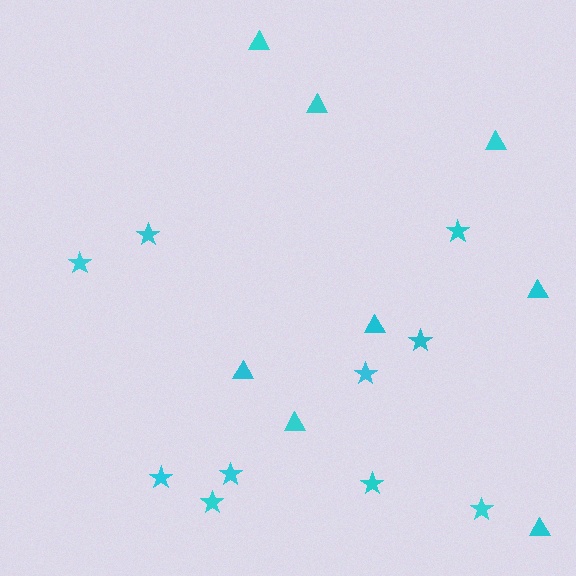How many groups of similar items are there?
There are 2 groups: one group of triangles (8) and one group of stars (10).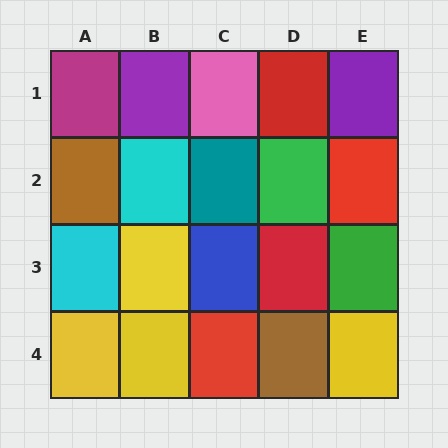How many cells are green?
2 cells are green.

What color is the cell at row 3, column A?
Cyan.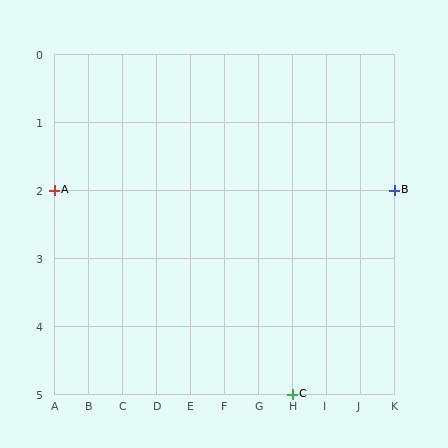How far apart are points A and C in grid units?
Points A and C are 7 columns and 3 rows apart (about 7.6 grid units diagonally).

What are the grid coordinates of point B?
Point B is at grid coordinates (K, 2).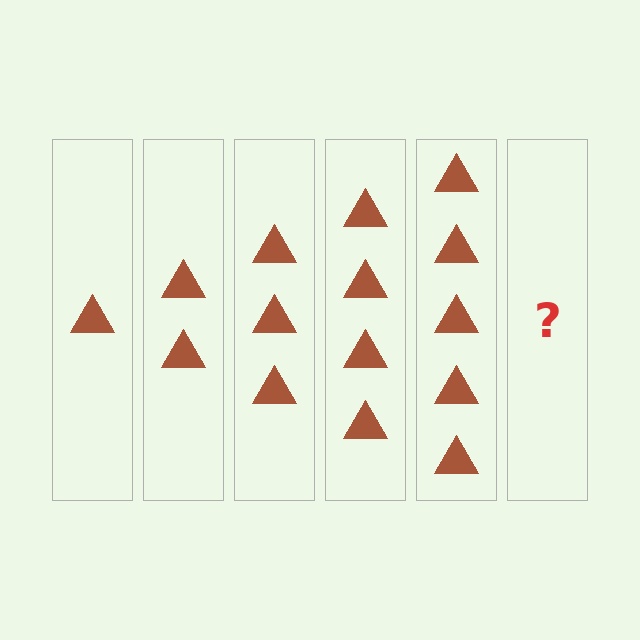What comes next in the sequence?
The next element should be 6 triangles.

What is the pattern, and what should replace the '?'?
The pattern is that each step adds one more triangle. The '?' should be 6 triangles.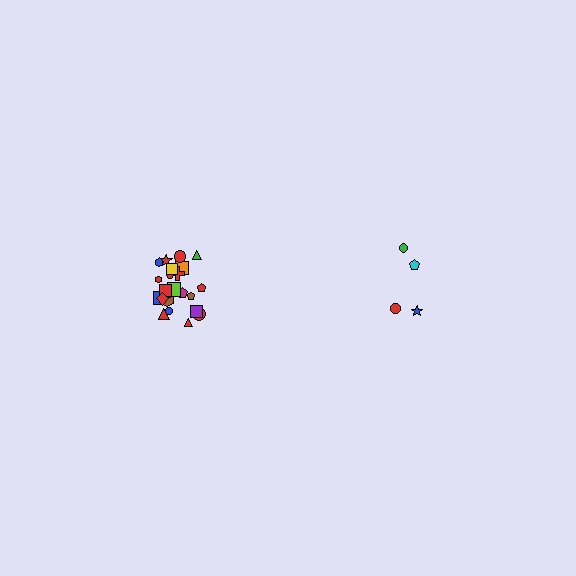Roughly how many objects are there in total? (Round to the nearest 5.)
Roughly 30 objects in total.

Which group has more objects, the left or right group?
The left group.